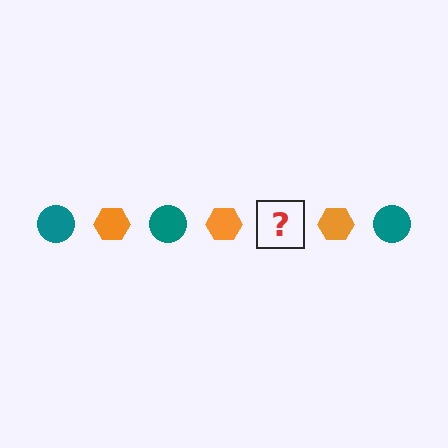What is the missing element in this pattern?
The missing element is a teal circle.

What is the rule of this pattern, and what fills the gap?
The rule is that the pattern alternates between teal circle and orange hexagon. The gap should be filled with a teal circle.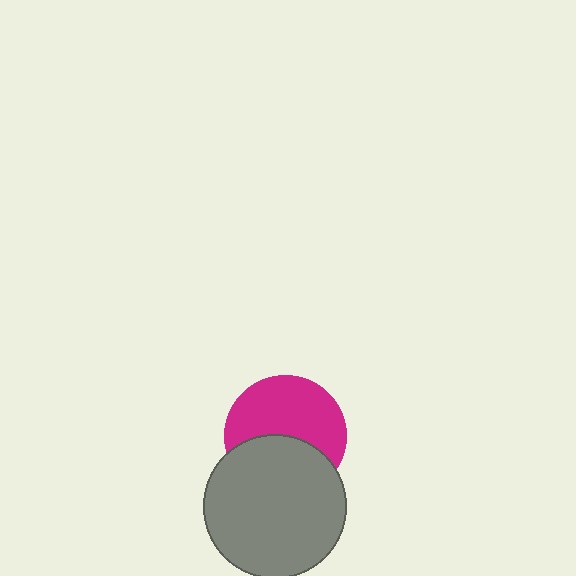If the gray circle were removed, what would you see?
You would see the complete magenta circle.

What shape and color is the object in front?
The object in front is a gray circle.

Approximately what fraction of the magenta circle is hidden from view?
Roughly 42% of the magenta circle is hidden behind the gray circle.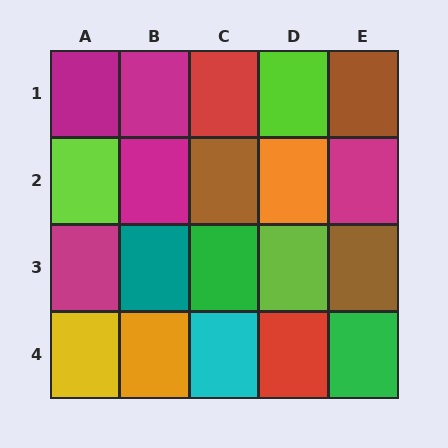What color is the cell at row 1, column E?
Brown.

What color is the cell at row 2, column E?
Magenta.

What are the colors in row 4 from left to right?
Yellow, orange, cyan, red, green.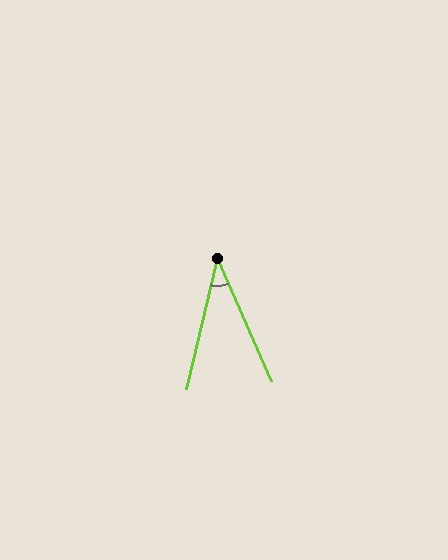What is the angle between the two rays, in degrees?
Approximately 37 degrees.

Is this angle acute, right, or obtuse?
It is acute.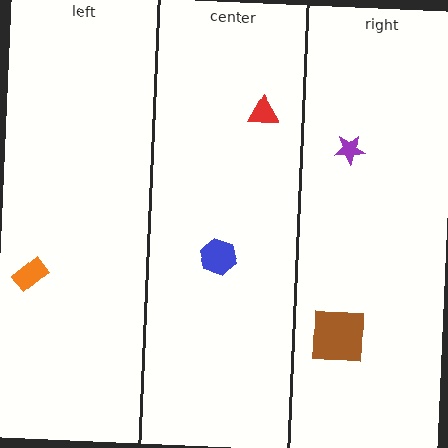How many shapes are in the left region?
1.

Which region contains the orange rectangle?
The left region.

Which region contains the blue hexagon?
The center region.